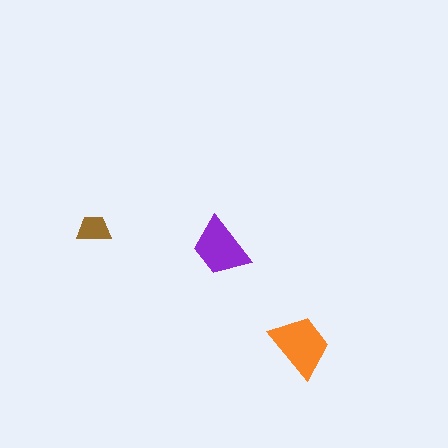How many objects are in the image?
There are 3 objects in the image.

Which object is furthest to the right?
The orange trapezoid is rightmost.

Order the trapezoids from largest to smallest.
the orange one, the purple one, the brown one.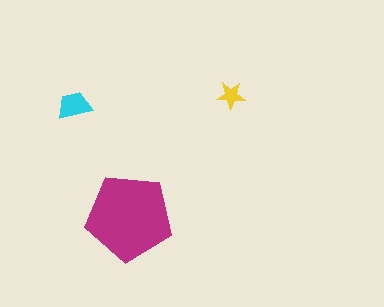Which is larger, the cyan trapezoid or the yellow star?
The cyan trapezoid.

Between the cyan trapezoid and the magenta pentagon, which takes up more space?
The magenta pentagon.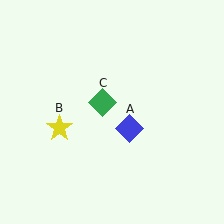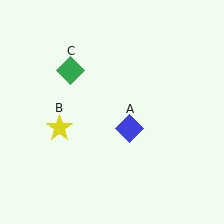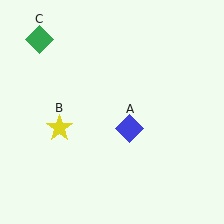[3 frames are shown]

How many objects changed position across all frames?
1 object changed position: green diamond (object C).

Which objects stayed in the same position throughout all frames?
Blue diamond (object A) and yellow star (object B) remained stationary.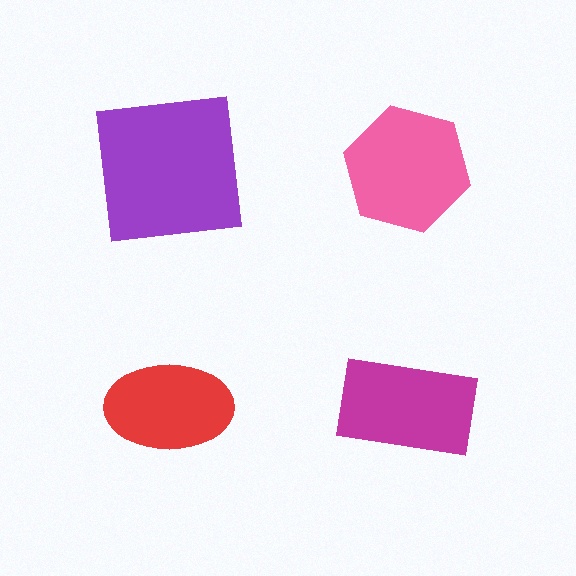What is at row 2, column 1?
A red ellipse.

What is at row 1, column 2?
A pink hexagon.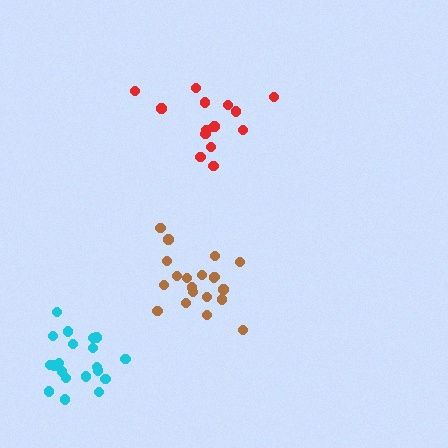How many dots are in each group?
Group 1: 14 dots, Group 2: 20 dots, Group 3: 20 dots (54 total).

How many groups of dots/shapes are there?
There are 3 groups.